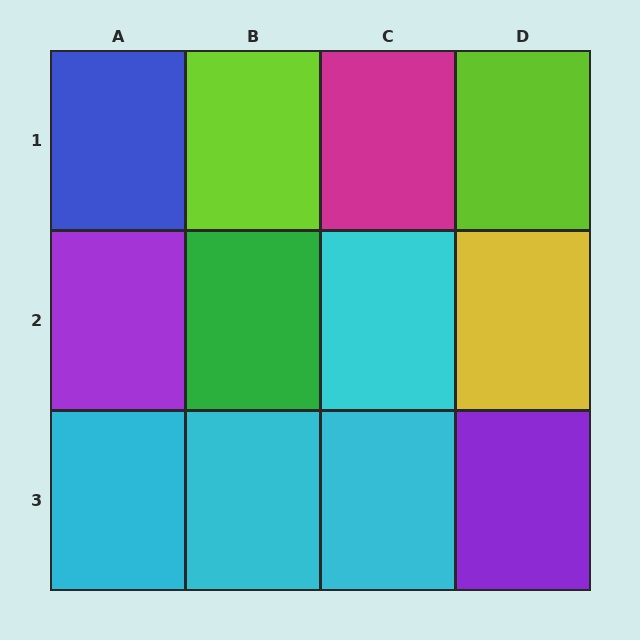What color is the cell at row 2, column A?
Purple.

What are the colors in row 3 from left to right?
Cyan, cyan, cyan, purple.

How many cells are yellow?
1 cell is yellow.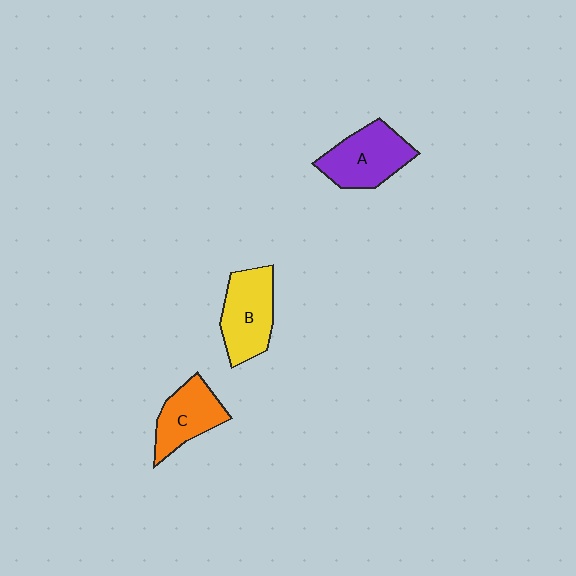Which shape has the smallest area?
Shape C (orange).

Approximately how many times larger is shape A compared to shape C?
Approximately 1.2 times.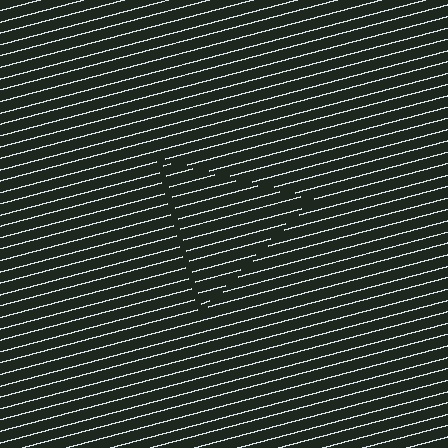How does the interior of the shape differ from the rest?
The interior of the shape contains the same grating, shifted by half a period — the contour is defined by the phase discontinuity where line-ends from the inner and outer gratings abut.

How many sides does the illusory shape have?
3 sides — the line-ends trace a triangle.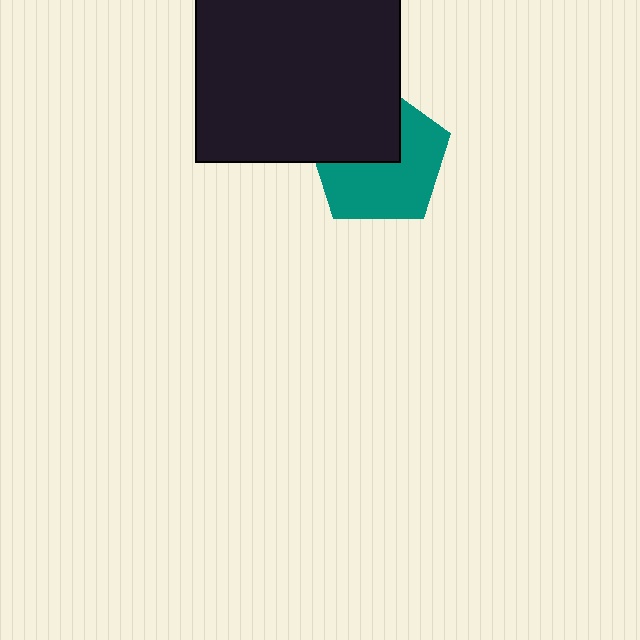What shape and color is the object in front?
The object in front is a black square.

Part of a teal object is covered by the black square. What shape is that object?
It is a pentagon.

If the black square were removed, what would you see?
You would see the complete teal pentagon.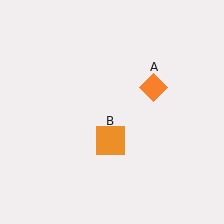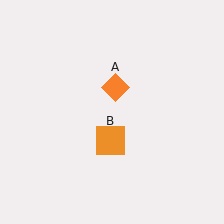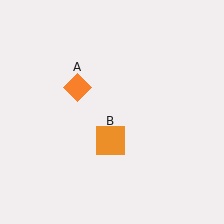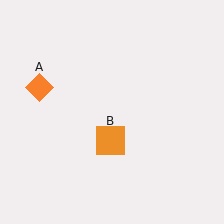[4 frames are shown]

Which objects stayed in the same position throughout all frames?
Orange square (object B) remained stationary.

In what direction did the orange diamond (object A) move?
The orange diamond (object A) moved left.